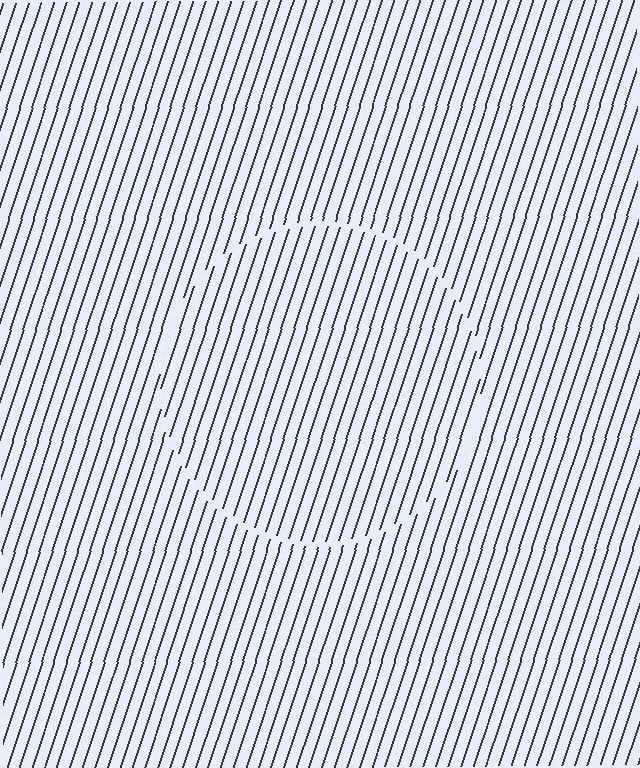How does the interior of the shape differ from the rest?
The interior of the shape contains the same grating, shifted by half a period — the contour is defined by the phase discontinuity where line-ends from the inner and outer gratings abut.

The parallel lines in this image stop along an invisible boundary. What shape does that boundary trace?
An illusory circle. The interior of the shape contains the same grating, shifted by half a period — the contour is defined by the phase discontinuity where line-ends from the inner and outer gratings abut.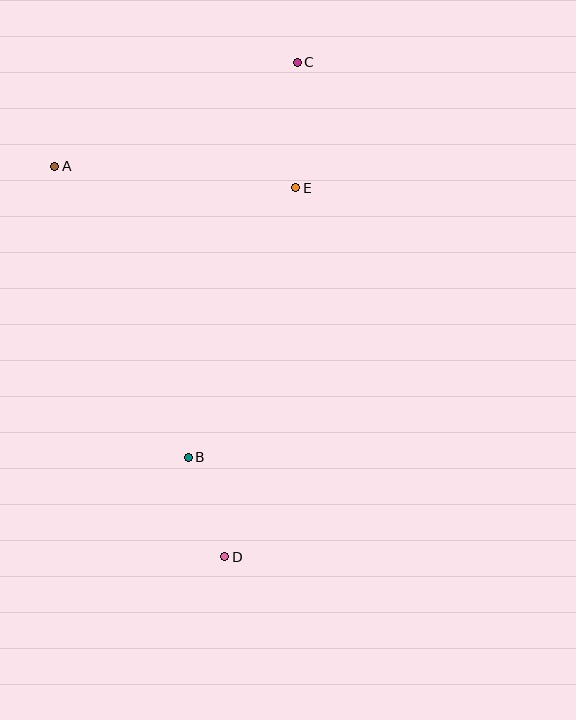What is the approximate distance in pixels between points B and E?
The distance between B and E is approximately 290 pixels.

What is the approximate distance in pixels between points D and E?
The distance between D and E is approximately 376 pixels.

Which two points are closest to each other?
Points B and D are closest to each other.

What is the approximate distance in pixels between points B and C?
The distance between B and C is approximately 410 pixels.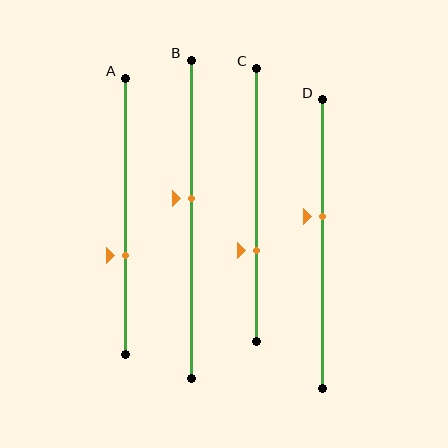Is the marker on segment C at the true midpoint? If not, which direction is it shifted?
No, the marker on segment C is shifted downward by about 17% of the segment length.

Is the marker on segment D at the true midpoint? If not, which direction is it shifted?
No, the marker on segment D is shifted upward by about 9% of the segment length.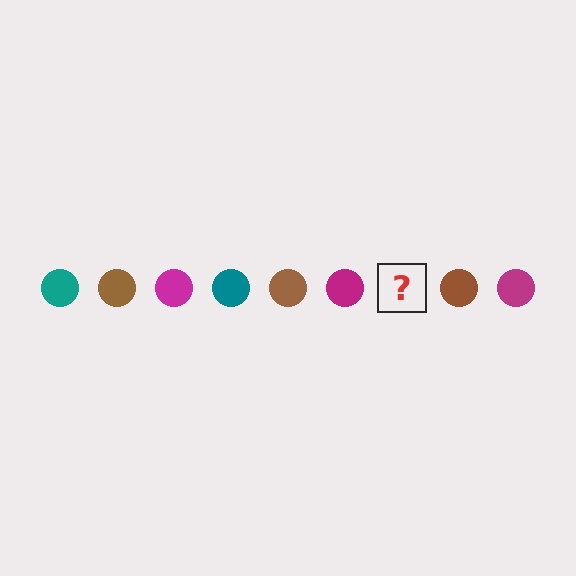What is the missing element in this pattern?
The missing element is a teal circle.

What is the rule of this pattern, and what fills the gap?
The rule is that the pattern cycles through teal, brown, magenta circles. The gap should be filled with a teal circle.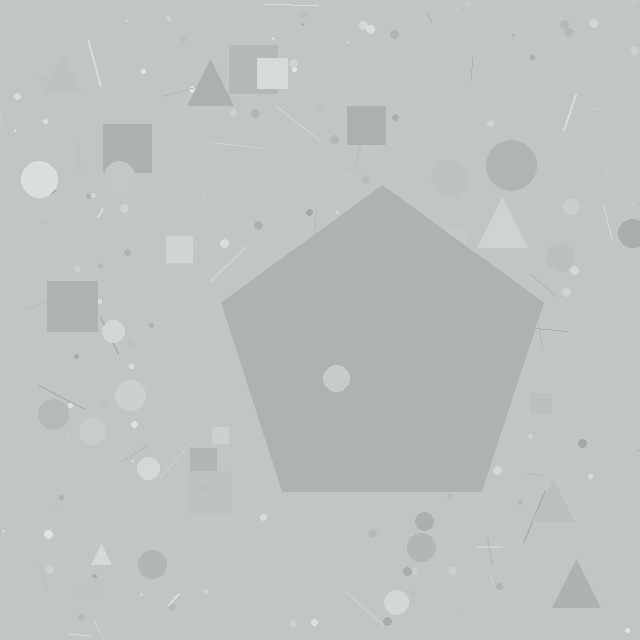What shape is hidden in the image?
A pentagon is hidden in the image.